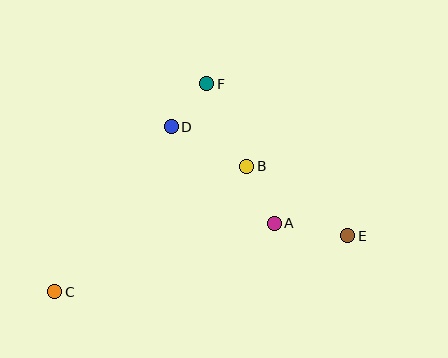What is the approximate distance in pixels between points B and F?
The distance between B and F is approximately 91 pixels.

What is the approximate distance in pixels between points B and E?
The distance between B and E is approximately 122 pixels.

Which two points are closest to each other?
Points D and F are closest to each other.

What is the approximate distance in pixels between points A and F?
The distance between A and F is approximately 155 pixels.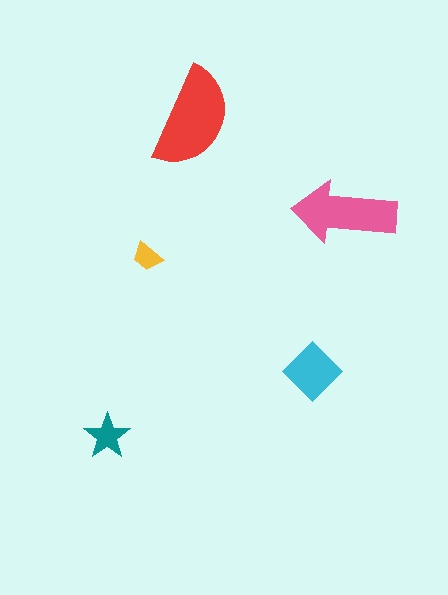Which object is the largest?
The red semicircle.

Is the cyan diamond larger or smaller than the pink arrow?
Smaller.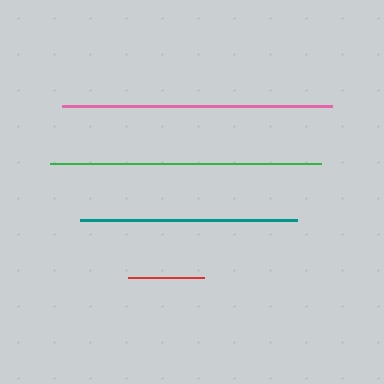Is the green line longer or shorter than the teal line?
The green line is longer than the teal line.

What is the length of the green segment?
The green segment is approximately 271 pixels long.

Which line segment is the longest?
The green line is the longest at approximately 271 pixels.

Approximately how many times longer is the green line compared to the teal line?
The green line is approximately 1.3 times the length of the teal line.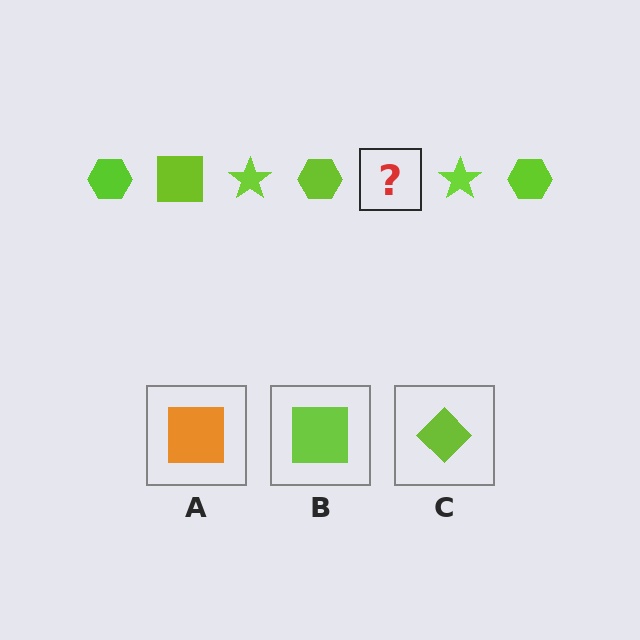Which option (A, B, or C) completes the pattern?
B.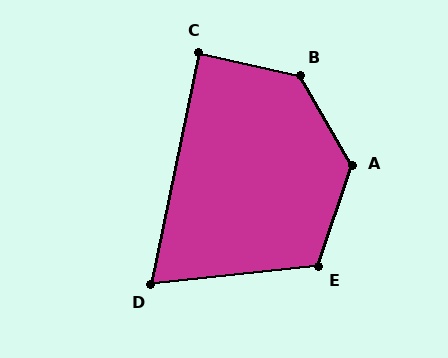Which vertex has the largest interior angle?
B, at approximately 132 degrees.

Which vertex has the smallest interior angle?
D, at approximately 72 degrees.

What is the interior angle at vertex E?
Approximately 115 degrees (obtuse).